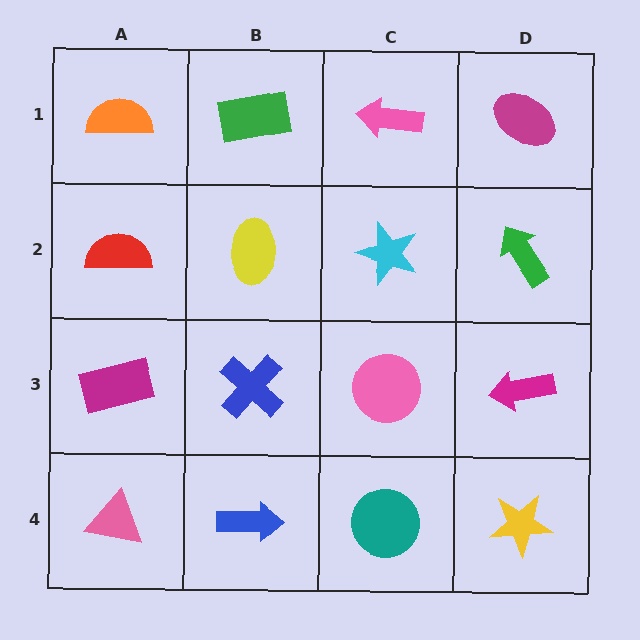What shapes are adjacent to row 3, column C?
A cyan star (row 2, column C), a teal circle (row 4, column C), a blue cross (row 3, column B), a magenta arrow (row 3, column D).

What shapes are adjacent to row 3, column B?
A yellow ellipse (row 2, column B), a blue arrow (row 4, column B), a magenta rectangle (row 3, column A), a pink circle (row 3, column C).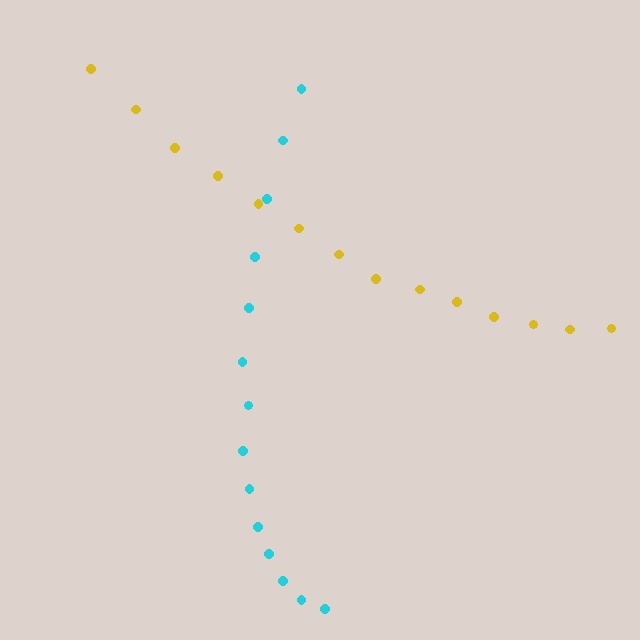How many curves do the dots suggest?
There are 2 distinct paths.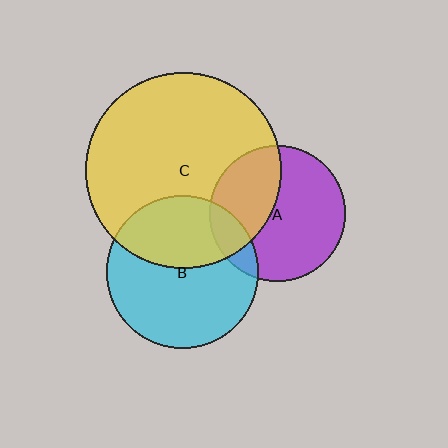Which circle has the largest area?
Circle C (yellow).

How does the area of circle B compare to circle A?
Approximately 1.3 times.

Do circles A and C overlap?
Yes.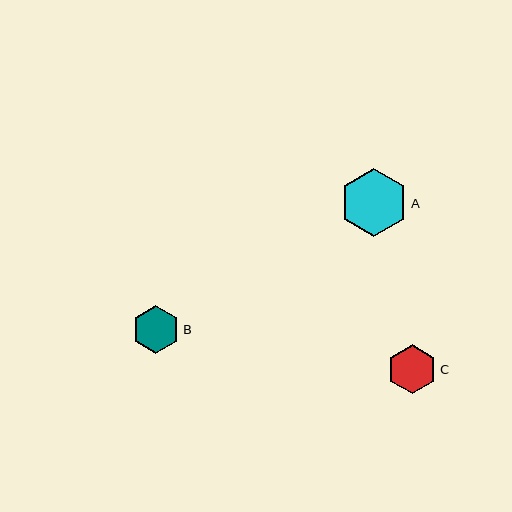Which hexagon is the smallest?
Hexagon B is the smallest with a size of approximately 48 pixels.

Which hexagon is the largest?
Hexagon A is the largest with a size of approximately 68 pixels.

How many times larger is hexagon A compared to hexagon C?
Hexagon A is approximately 1.4 times the size of hexagon C.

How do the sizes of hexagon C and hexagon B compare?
Hexagon C and hexagon B are approximately the same size.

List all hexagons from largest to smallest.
From largest to smallest: A, C, B.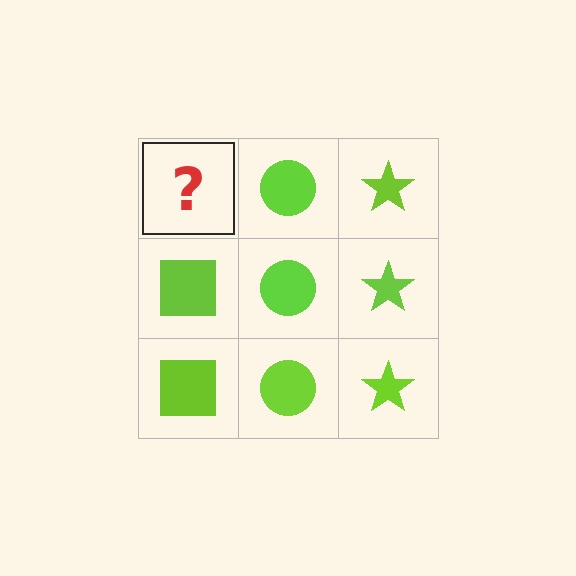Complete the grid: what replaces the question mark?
The question mark should be replaced with a lime square.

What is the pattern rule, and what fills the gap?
The rule is that each column has a consistent shape. The gap should be filled with a lime square.